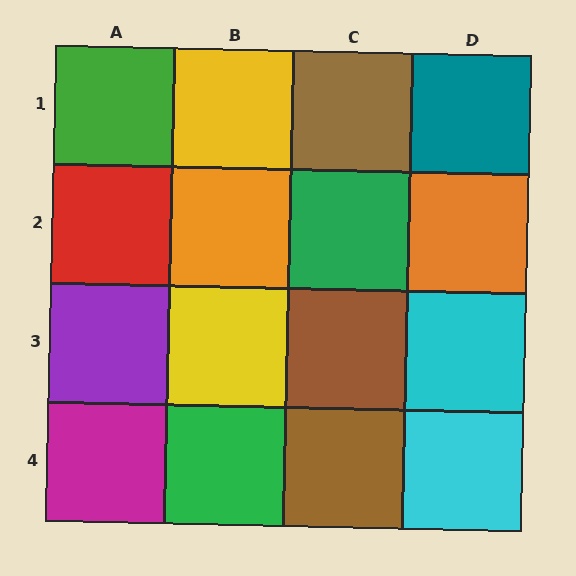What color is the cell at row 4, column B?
Green.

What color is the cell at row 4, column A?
Magenta.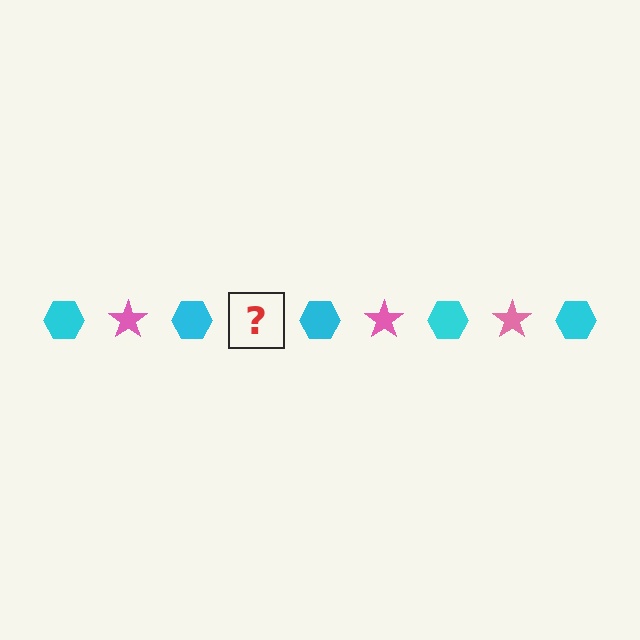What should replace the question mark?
The question mark should be replaced with a pink star.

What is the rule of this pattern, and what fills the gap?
The rule is that the pattern alternates between cyan hexagon and pink star. The gap should be filled with a pink star.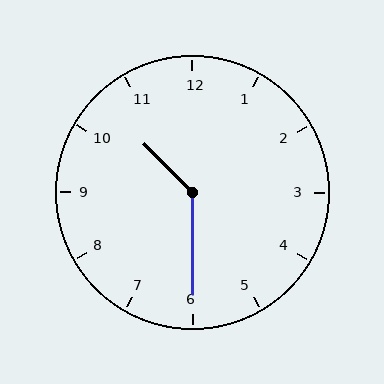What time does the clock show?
10:30.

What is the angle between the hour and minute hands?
Approximately 135 degrees.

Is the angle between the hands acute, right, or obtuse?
It is obtuse.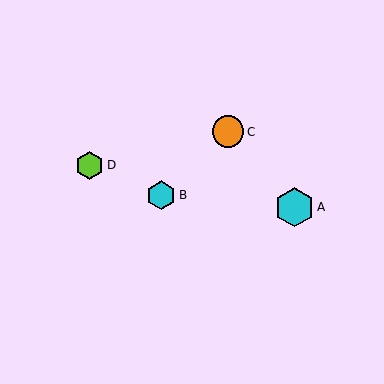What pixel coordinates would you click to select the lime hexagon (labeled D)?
Click at (90, 165) to select the lime hexagon D.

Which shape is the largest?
The cyan hexagon (labeled A) is the largest.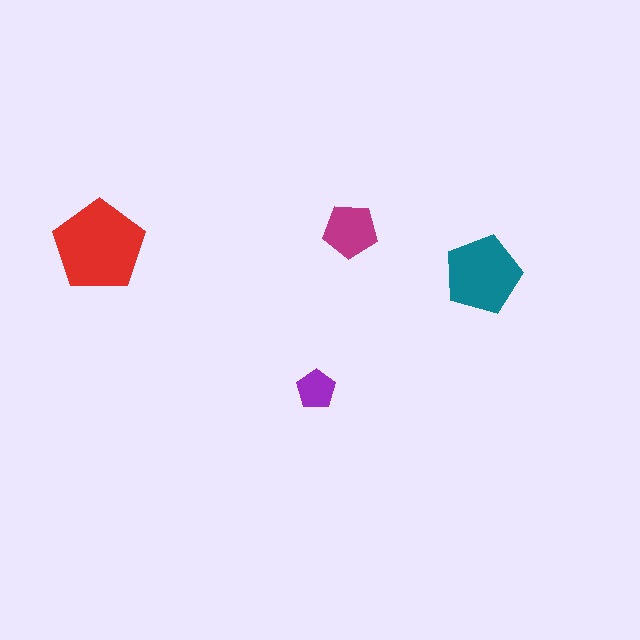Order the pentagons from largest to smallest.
the red one, the teal one, the magenta one, the purple one.